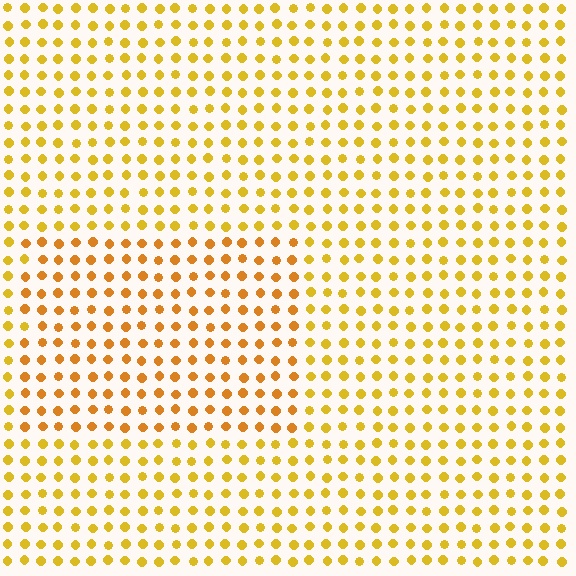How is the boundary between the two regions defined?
The boundary is defined purely by a slight shift in hue (about 19 degrees). Spacing, size, and orientation are identical on both sides.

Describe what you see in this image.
The image is filled with small yellow elements in a uniform arrangement. A rectangle-shaped region is visible where the elements are tinted to a slightly different hue, forming a subtle color boundary.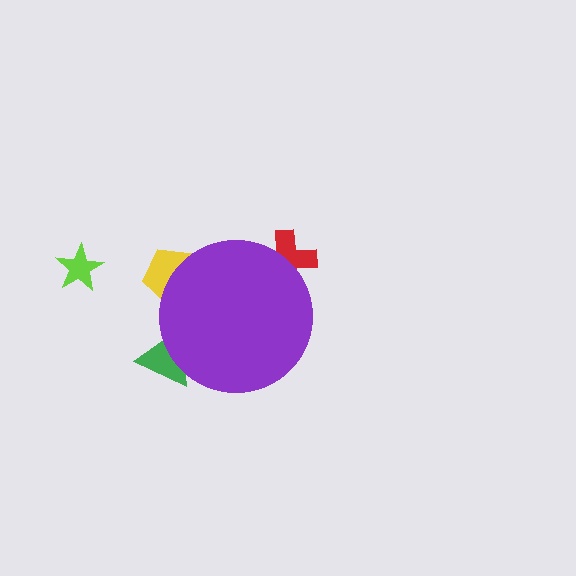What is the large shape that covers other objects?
A purple circle.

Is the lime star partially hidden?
No, the lime star is fully visible.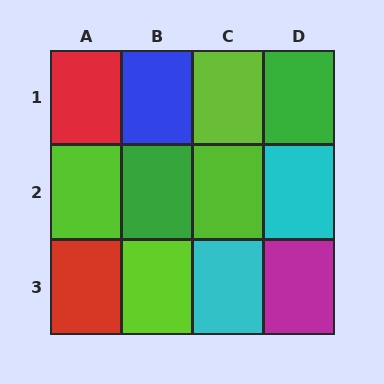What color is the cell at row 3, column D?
Magenta.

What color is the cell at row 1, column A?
Red.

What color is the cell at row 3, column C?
Cyan.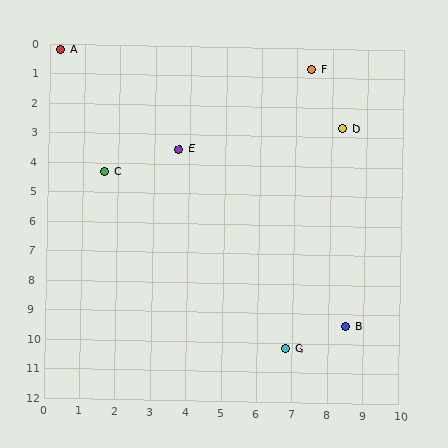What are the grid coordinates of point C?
Point C is at approximately (1.6, 4.3).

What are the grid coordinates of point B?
Point B is at approximately (8.5, 9.4).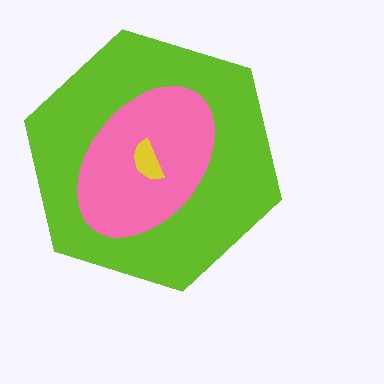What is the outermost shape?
The lime hexagon.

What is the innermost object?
The yellow semicircle.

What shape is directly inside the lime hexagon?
The pink ellipse.